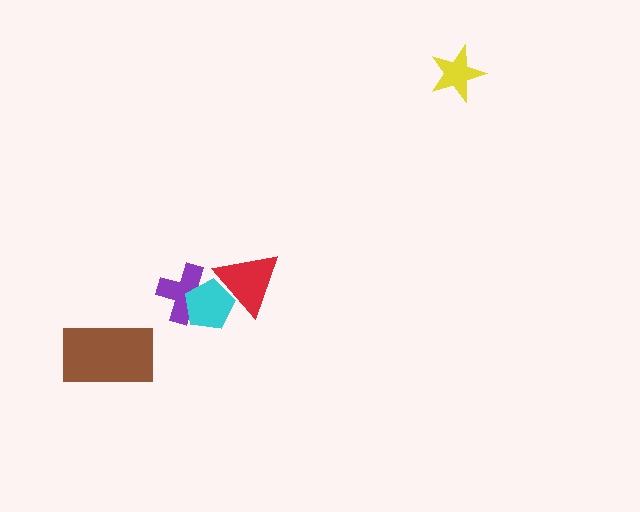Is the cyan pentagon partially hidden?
Yes, it is partially covered by another shape.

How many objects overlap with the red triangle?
1 object overlaps with the red triangle.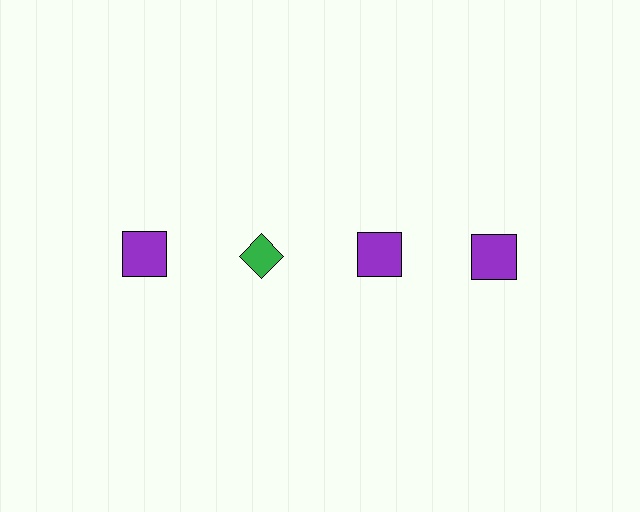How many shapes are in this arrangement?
There are 4 shapes arranged in a grid pattern.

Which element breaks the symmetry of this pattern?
The green diamond in the top row, second from left column breaks the symmetry. All other shapes are purple squares.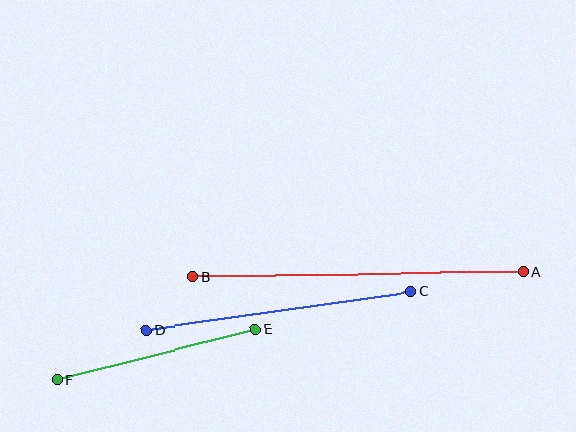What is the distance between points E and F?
The distance is approximately 205 pixels.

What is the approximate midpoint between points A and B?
The midpoint is at approximately (358, 274) pixels.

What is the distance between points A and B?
The distance is approximately 331 pixels.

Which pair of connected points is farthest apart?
Points A and B are farthest apart.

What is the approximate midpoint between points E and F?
The midpoint is at approximately (156, 355) pixels.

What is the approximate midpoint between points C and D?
The midpoint is at approximately (279, 311) pixels.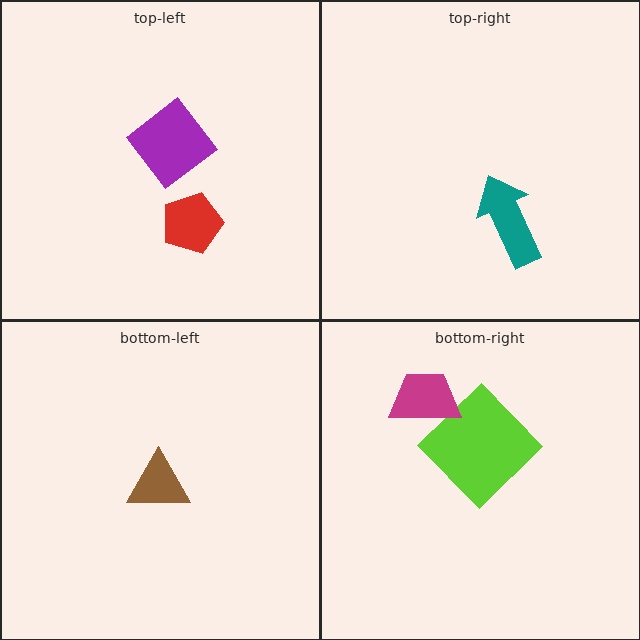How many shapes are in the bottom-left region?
1.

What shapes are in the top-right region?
The teal arrow.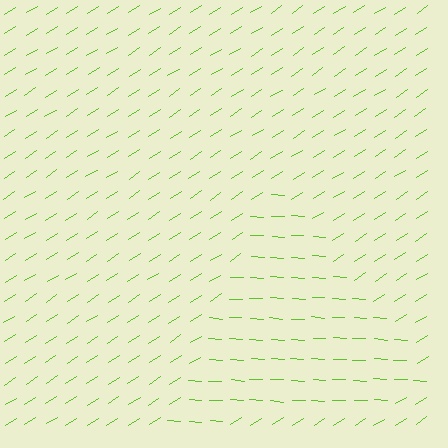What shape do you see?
I see a triangle.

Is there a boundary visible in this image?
Yes, there is a texture boundary formed by a change in line orientation.